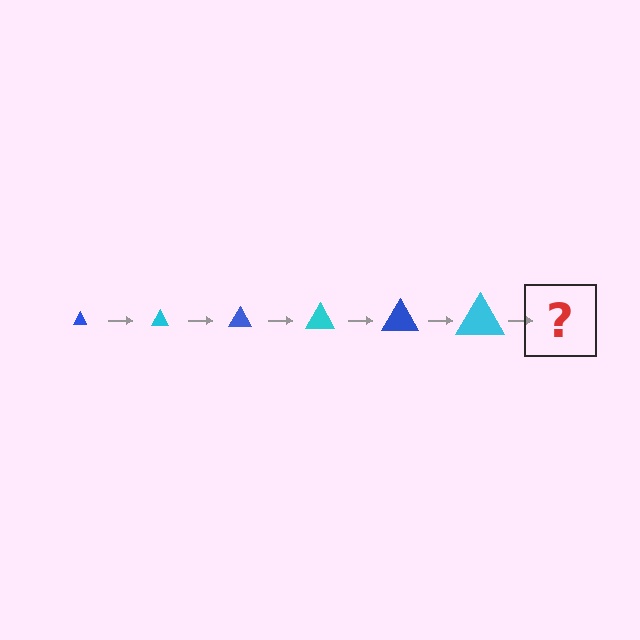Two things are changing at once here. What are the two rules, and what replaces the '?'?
The two rules are that the triangle grows larger each step and the color cycles through blue and cyan. The '?' should be a blue triangle, larger than the previous one.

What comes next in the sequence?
The next element should be a blue triangle, larger than the previous one.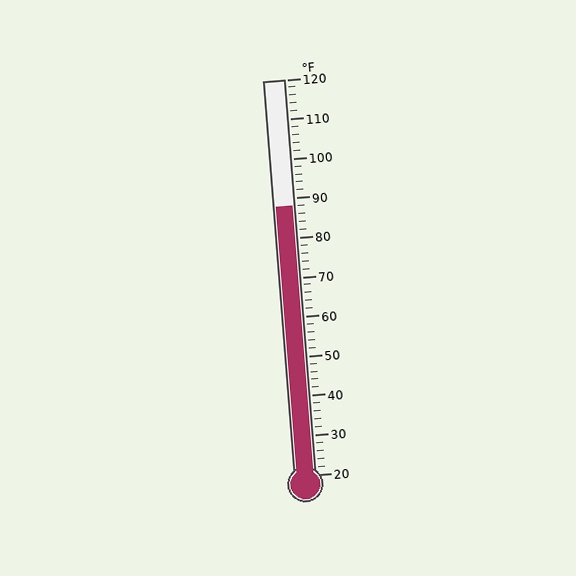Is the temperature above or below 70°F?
The temperature is above 70°F.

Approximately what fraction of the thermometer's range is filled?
The thermometer is filled to approximately 70% of its range.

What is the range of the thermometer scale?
The thermometer scale ranges from 20°F to 120°F.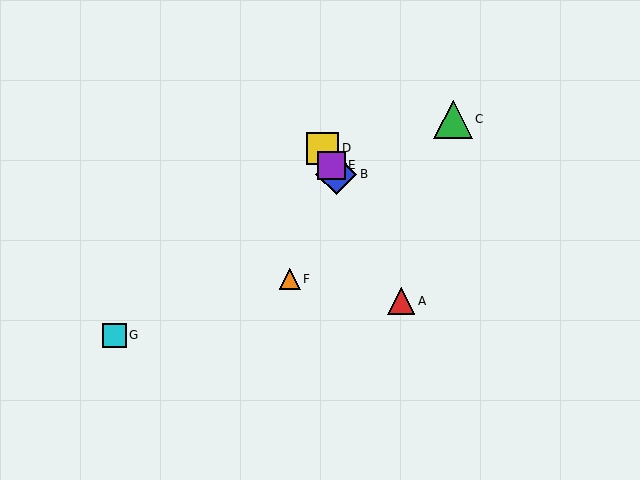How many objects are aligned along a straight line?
4 objects (A, B, D, E) are aligned along a straight line.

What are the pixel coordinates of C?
Object C is at (453, 119).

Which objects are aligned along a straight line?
Objects A, B, D, E are aligned along a straight line.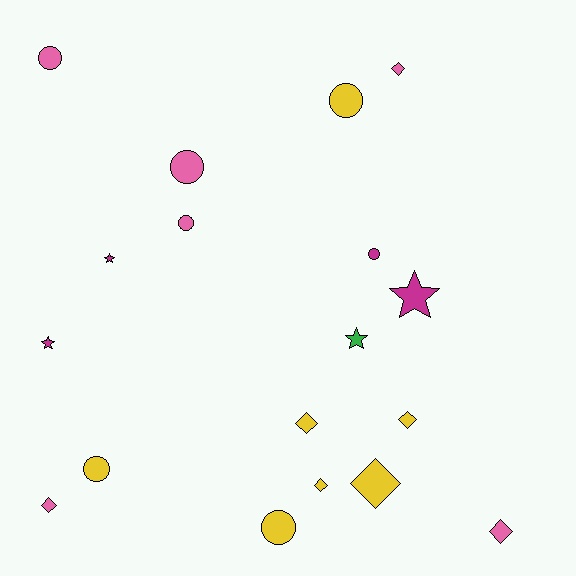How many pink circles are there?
There are 3 pink circles.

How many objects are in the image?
There are 18 objects.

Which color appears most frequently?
Yellow, with 7 objects.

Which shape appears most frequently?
Diamond, with 7 objects.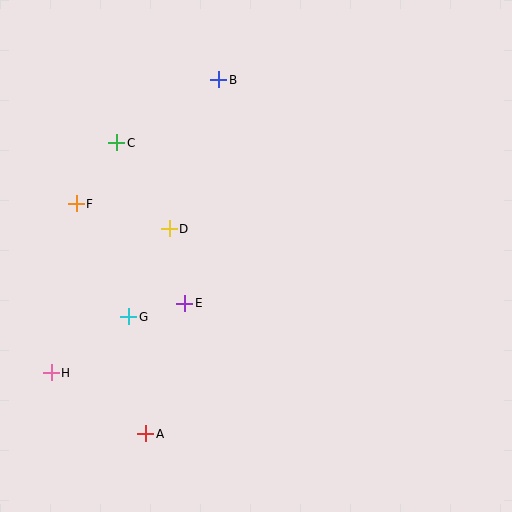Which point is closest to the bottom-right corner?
Point A is closest to the bottom-right corner.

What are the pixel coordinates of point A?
Point A is at (146, 434).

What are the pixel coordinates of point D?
Point D is at (169, 229).